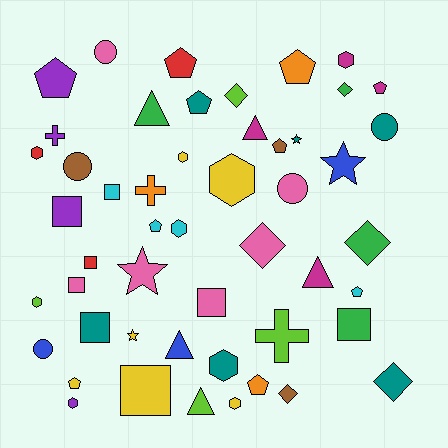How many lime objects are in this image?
There are 4 lime objects.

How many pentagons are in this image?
There are 10 pentagons.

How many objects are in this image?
There are 50 objects.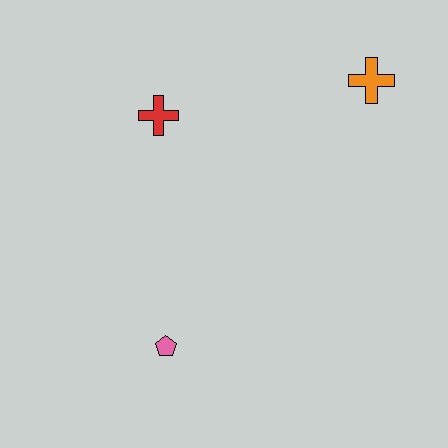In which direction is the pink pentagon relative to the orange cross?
The pink pentagon is below the orange cross.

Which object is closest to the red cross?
The orange cross is closest to the red cross.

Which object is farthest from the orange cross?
The pink pentagon is farthest from the orange cross.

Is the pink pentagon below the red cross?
Yes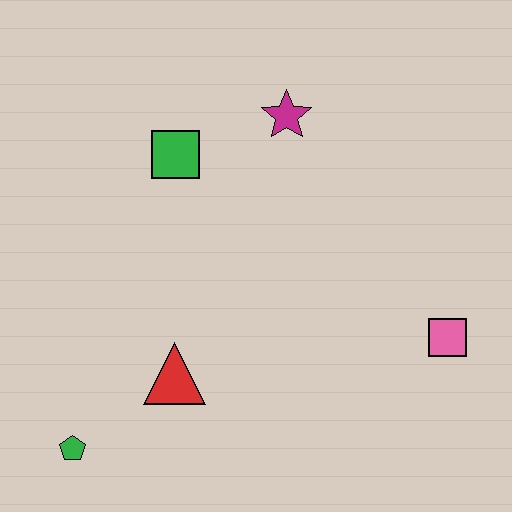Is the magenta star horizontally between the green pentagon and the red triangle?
No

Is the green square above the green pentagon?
Yes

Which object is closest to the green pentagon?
The red triangle is closest to the green pentagon.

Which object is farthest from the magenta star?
The green pentagon is farthest from the magenta star.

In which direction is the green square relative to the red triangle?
The green square is above the red triangle.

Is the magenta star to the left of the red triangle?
No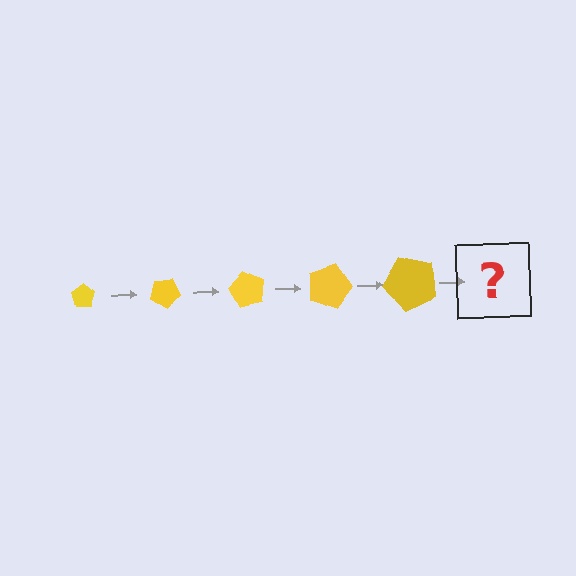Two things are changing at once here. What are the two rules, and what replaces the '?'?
The two rules are that the pentagon grows larger each step and it rotates 30 degrees each step. The '?' should be a pentagon, larger than the previous one and rotated 150 degrees from the start.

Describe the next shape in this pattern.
It should be a pentagon, larger than the previous one and rotated 150 degrees from the start.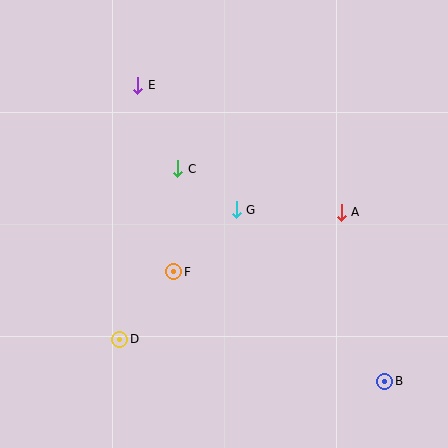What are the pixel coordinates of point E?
Point E is at (138, 85).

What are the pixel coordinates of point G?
Point G is at (236, 210).